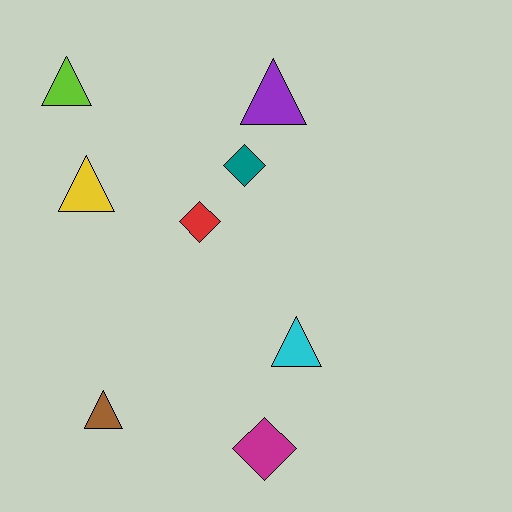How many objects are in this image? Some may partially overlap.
There are 8 objects.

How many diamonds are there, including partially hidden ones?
There are 3 diamonds.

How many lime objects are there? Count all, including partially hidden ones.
There is 1 lime object.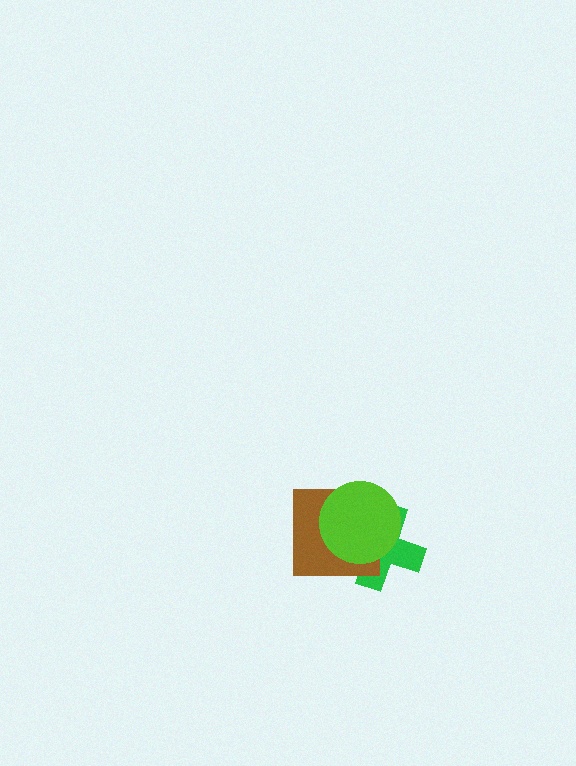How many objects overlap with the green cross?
2 objects overlap with the green cross.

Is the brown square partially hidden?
Yes, it is partially covered by another shape.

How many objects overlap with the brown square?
2 objects overlap with the brown square.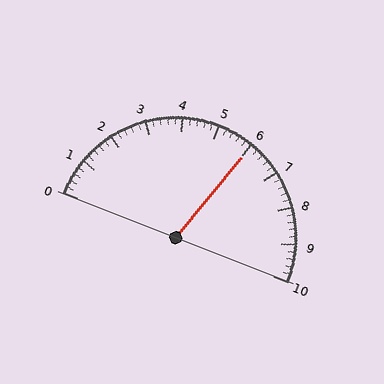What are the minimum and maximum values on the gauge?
The gauge ranges from 0 to 10.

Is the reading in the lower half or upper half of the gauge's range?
The reading is in the upper half of the range (0 to 10).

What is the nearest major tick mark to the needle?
The nearest major tick mark is 6.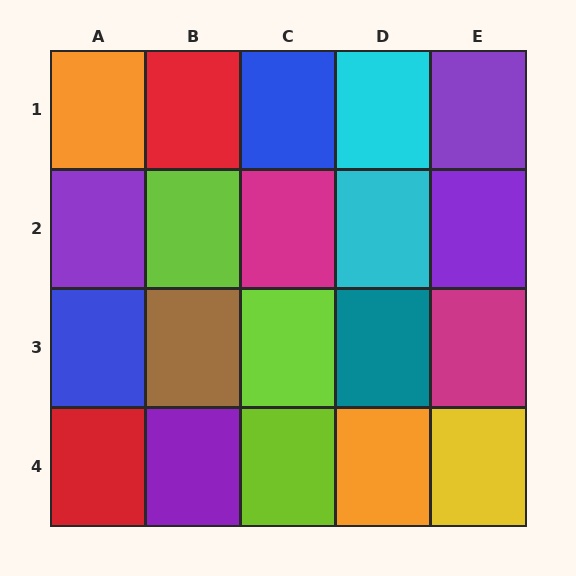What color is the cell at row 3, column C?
Lime.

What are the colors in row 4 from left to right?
Red, purple, lime, orange, yellow.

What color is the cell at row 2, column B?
Lime.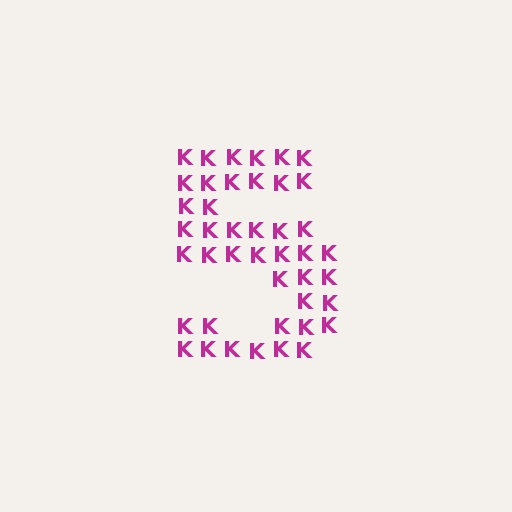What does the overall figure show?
The overall figure shows the digit 5.